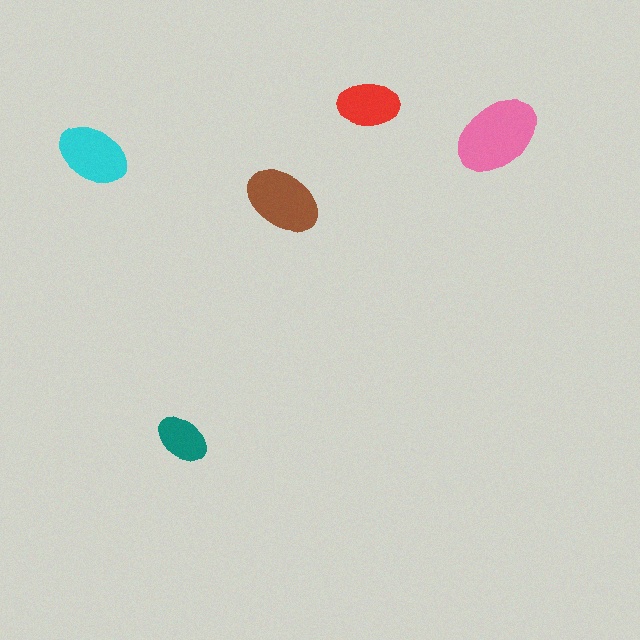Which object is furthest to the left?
The cyan ellipse is leftmost.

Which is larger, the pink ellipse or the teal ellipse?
The pink one.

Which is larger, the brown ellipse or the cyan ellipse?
The brown one.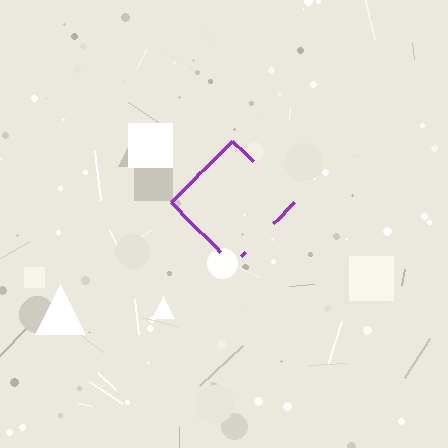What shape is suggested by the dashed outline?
The dashed outline suggests a diamond.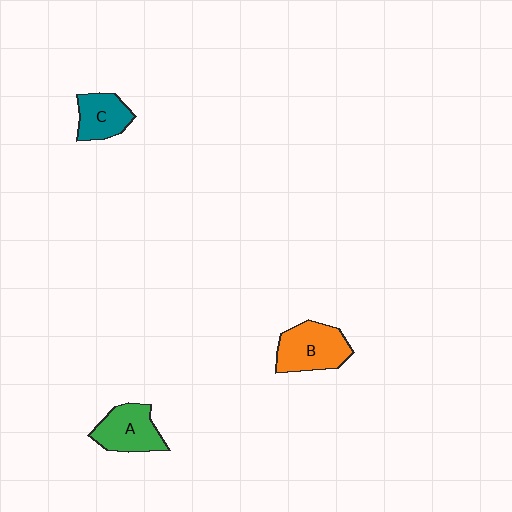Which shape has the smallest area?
Shape C (teal).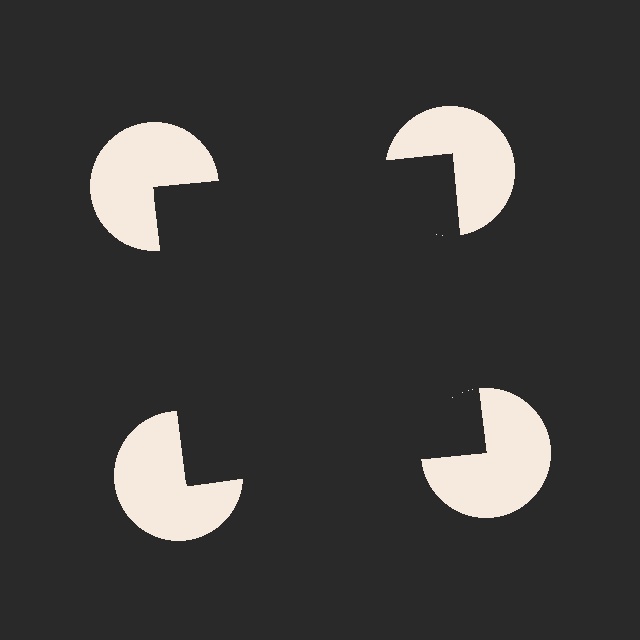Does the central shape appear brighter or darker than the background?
It typically appears slightly darker than the background, even though no actual brightness change is drawn.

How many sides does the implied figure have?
4 sides.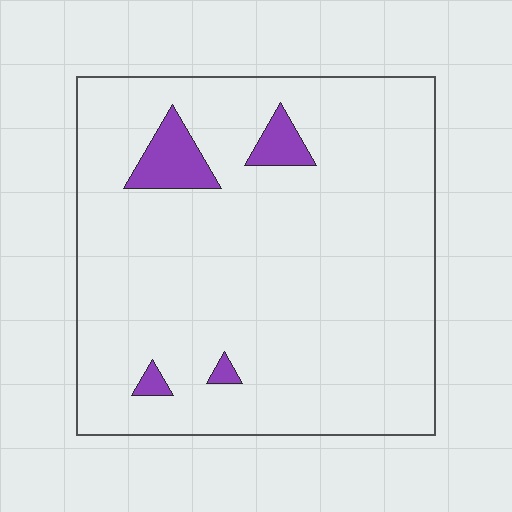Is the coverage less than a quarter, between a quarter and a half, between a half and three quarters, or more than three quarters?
Less than a quarter.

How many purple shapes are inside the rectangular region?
4.